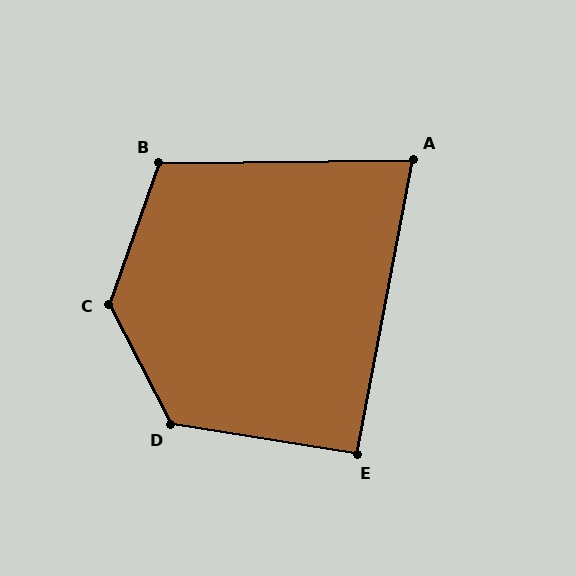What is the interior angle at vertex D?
Approximately 126 degrees (obtuse).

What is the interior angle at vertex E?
Approximately 92 degrees (approximately right).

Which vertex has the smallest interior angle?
A, at approximately 78 degrees.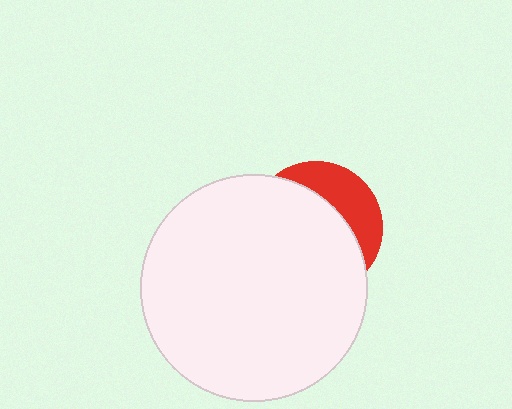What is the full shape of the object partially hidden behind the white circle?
The partially hidden object is a red circle.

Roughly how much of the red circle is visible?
A small part of it is visible (roughly 30%).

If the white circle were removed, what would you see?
You would see the complete red circle.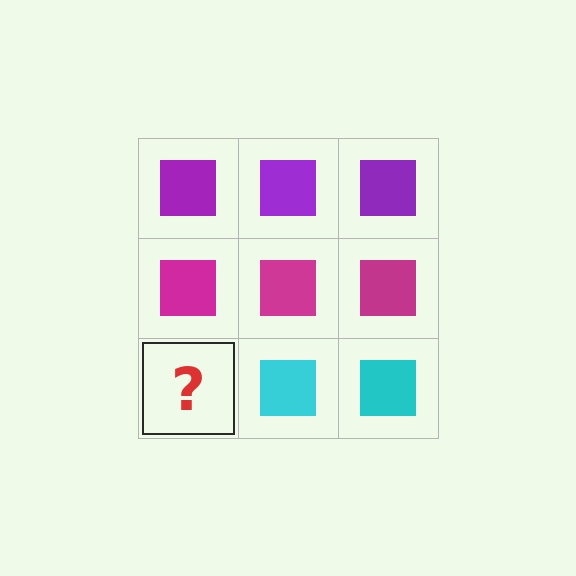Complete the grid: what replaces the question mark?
The question mark should be replaced with a cyan square.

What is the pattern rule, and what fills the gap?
The rule is that each row has a consistent color. The gap should be filled with a cyan square.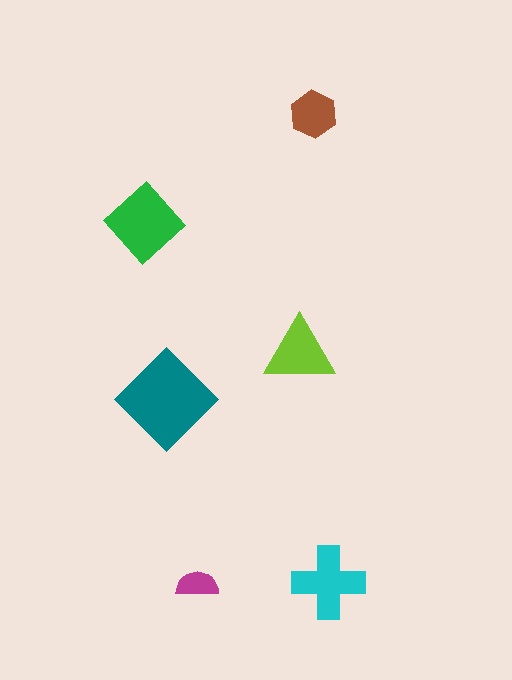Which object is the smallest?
The magenta semicircle.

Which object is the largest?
The teal diamond.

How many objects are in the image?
There are 6 objects in the image.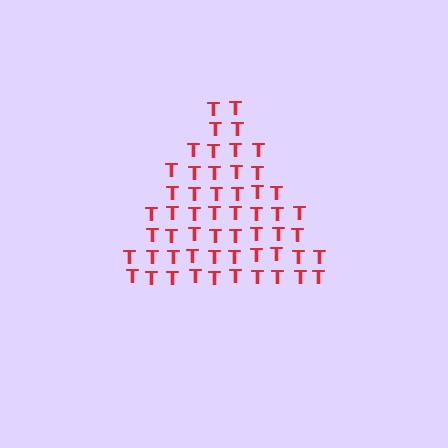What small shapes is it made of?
It is made of small letter T's.